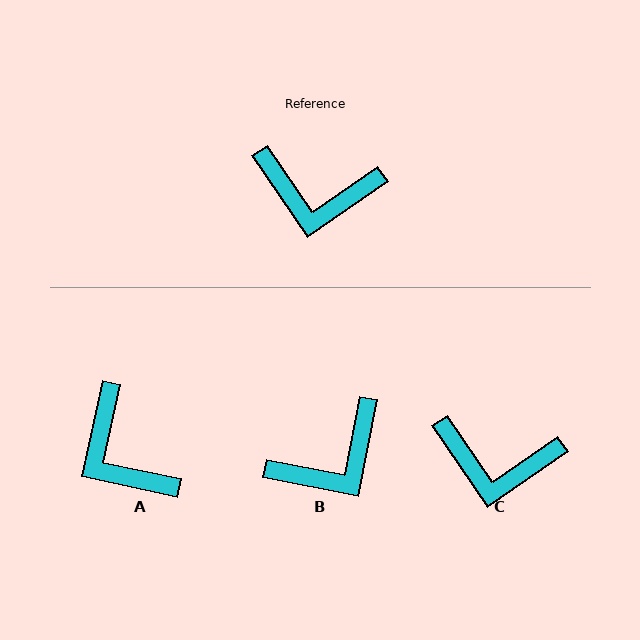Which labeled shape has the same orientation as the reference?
C.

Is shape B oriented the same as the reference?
No, it is off by about 45 degrees.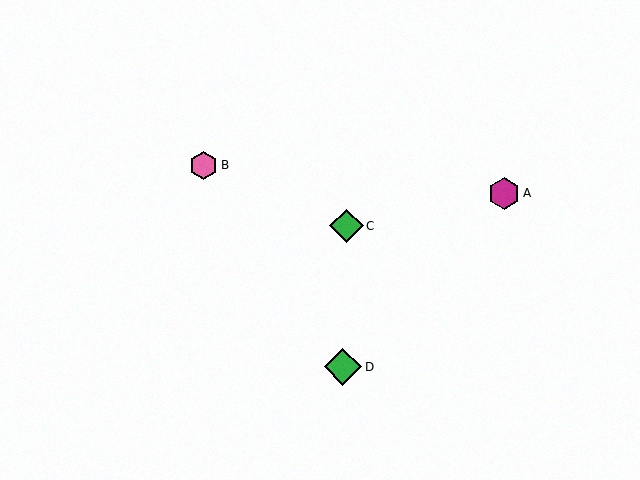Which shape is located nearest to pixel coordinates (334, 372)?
The green diamond (labeled D) at (343, 367) is nearest to that location.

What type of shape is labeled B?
Shape B is a pink hexagon.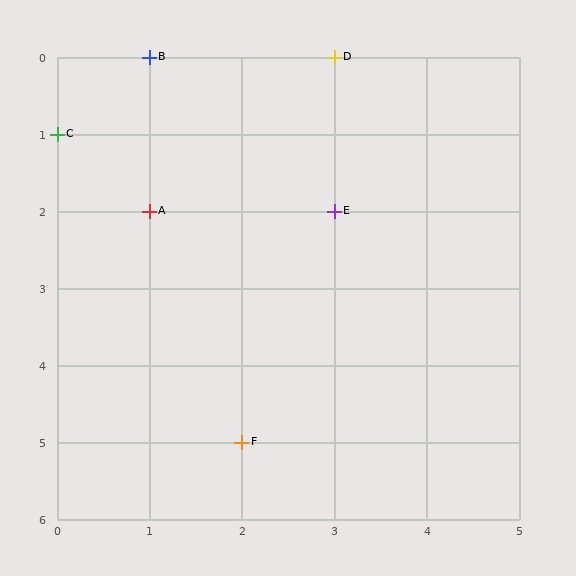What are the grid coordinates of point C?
Point C is at grid coordinates (0, 1).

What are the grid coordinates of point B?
Point B is at grid coordinates (1, 0).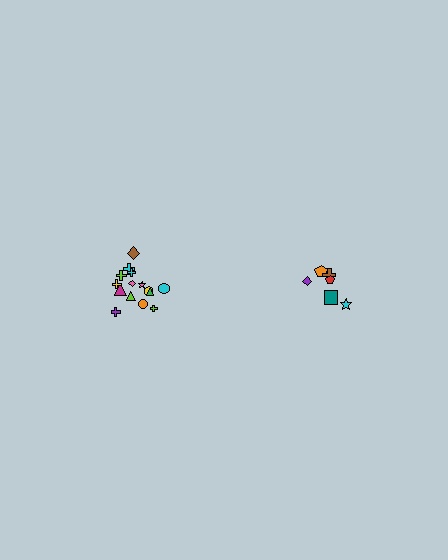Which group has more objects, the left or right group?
The left group.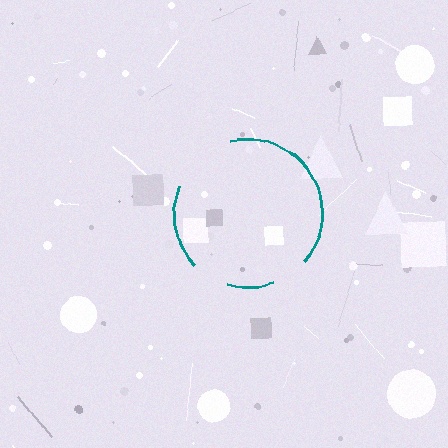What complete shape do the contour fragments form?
The contour fragments form a circle.